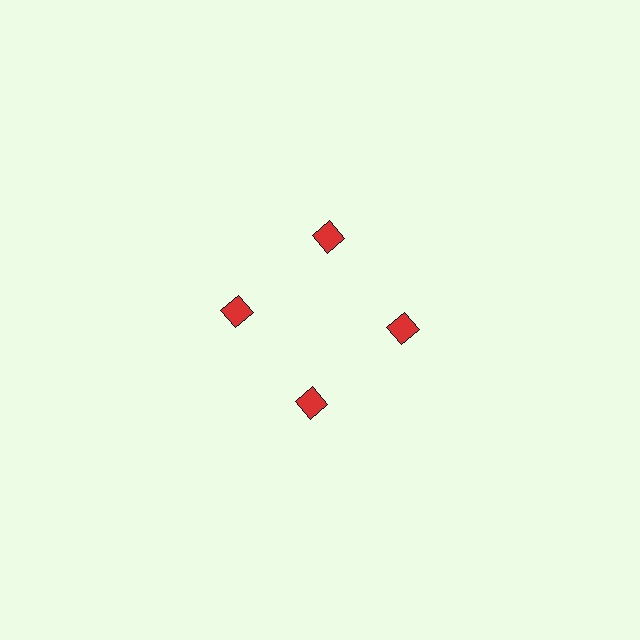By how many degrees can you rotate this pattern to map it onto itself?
The pattern maps onto itself every 90 degrees of rotation.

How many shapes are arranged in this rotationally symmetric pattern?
There are 4 shapes, arranged in 4 groups of 1.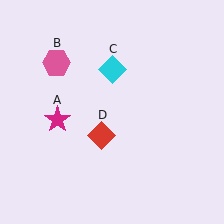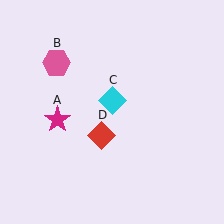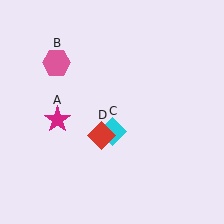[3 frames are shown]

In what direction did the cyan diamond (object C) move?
The cyan diamond (object C) moved down.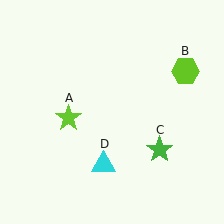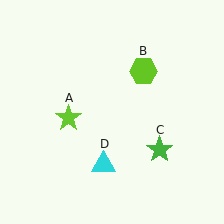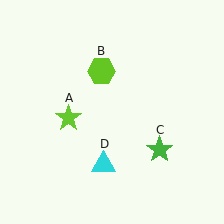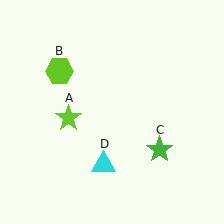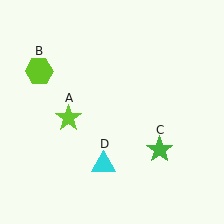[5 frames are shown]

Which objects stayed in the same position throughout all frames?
Lime star (object A) and green star (object C) and cyan triangle (object D) remained stationary.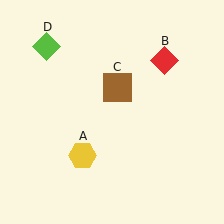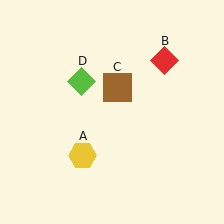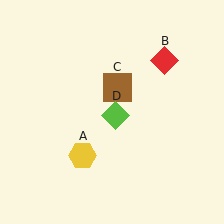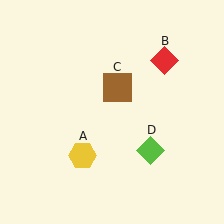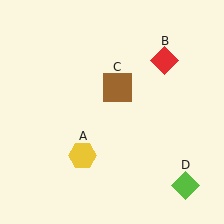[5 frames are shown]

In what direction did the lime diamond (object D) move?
The lime diamond (object D) moved down and to the right.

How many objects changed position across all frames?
1 object changed position: lime diamond (object D).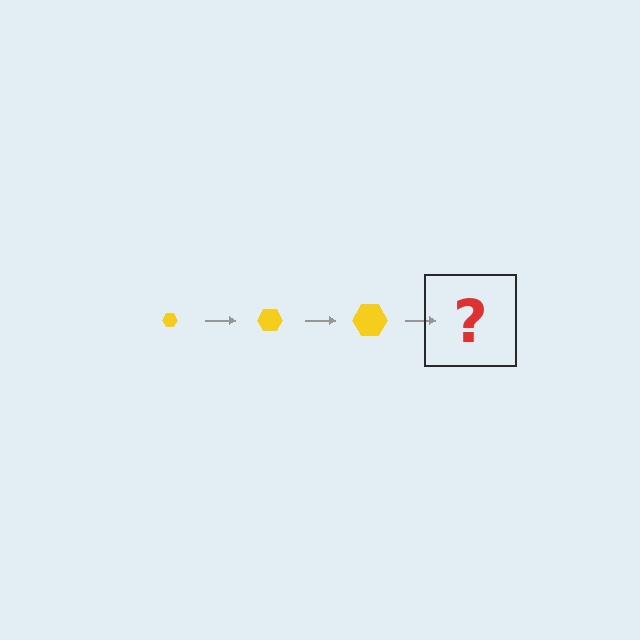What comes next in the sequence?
The next element should be a yellow hexagon, larger than the previous one.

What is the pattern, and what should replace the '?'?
The pattern is that the hexagon gets progressively larger each step. The '?' should be a yellow hexagon, larger than the previous one.